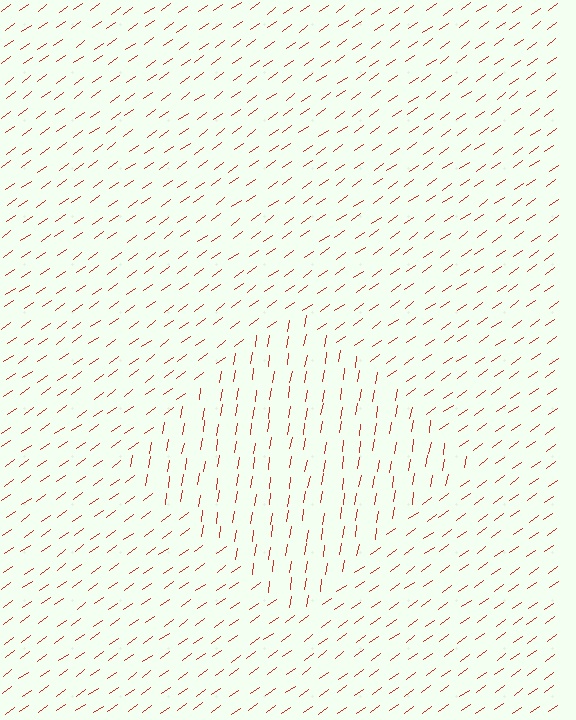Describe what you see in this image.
The image is filled with small red line segments. A diamond region in the image has lines oriented differently from the surrounding lines, creating a visible texture boundary.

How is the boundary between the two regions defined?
The boundary is defined purely by a change in line orientation (approximately 45 degrees difference). All lines are the same color and thickness.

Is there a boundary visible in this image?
Yes, there is a texture boundary formed by a change in line orientation.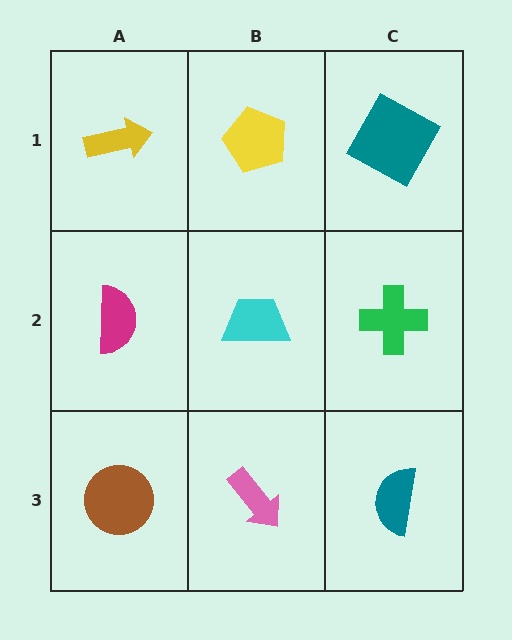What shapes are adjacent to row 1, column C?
A green cross (row 2, column C), a yellow pentagon (row 1, column B).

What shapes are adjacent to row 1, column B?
A cyan trapezoid (row 2, column B), a yellow arrow (row 1, column A), a teal square (row 1, column C).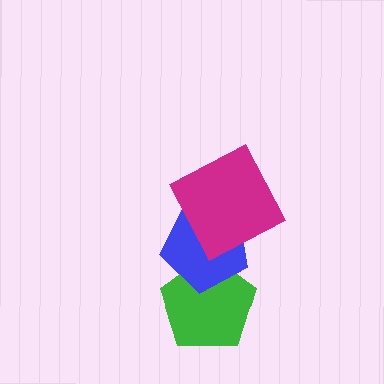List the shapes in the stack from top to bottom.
From top to bottom: the magenta square, the blue pentagon, the green pentagon.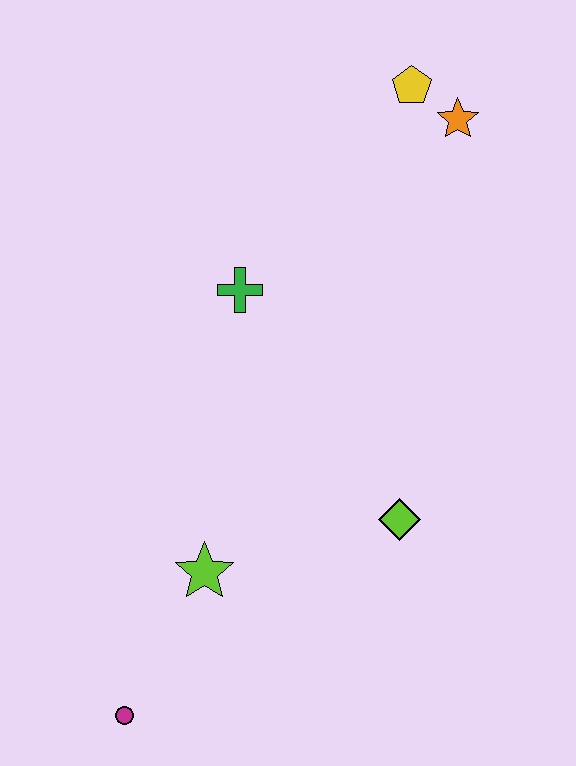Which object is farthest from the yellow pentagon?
The magenta circle is farthest from the yellow pentagon.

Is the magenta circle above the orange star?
No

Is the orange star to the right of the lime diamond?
Yes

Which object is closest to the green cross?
The yellow pentagon is closest to the green cross.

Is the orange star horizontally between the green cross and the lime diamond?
No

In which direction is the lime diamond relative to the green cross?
The lime diamond is below the green cross.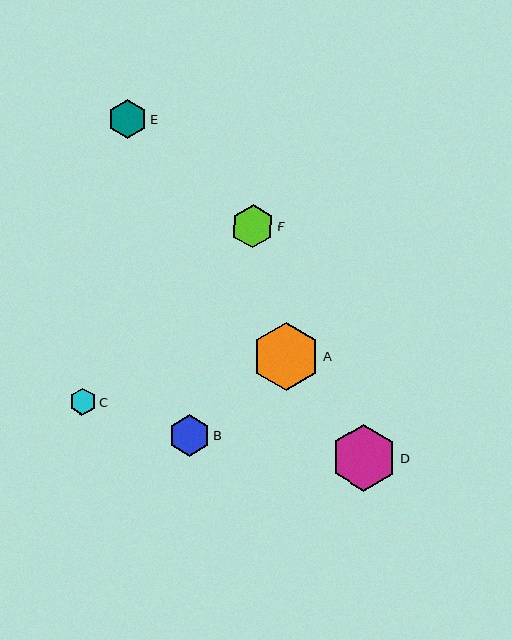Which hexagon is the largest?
Hexagon A is the largest with a size of approximately 68 pixels.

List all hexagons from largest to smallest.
From largest to smallest: A, D, F, B, E, C.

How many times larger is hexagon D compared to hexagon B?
Hexagon D is approximately 1.6 times the size of hexagon B.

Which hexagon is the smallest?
Hexagon C is the smallest with a size of approximately 27 pixels.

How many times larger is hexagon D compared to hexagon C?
Hexagon D is approximately 2.5 times the size of hexagon C.